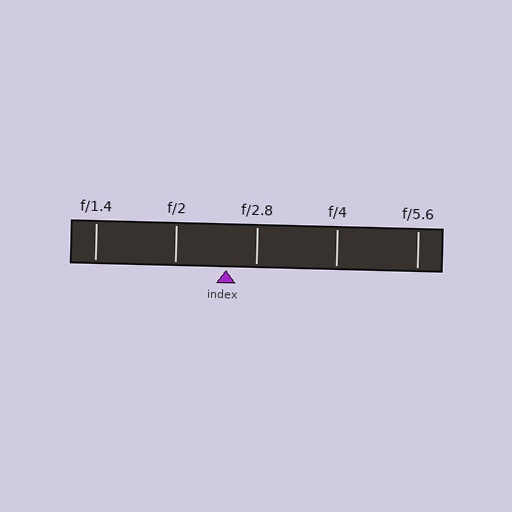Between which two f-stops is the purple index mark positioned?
The index mark is between f/2 and f/2.8.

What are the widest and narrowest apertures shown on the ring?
The widest aperture shown is f/1.4 and the narrowest is f/5.6.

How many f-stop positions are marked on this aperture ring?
There are 5 f-stop positions marked.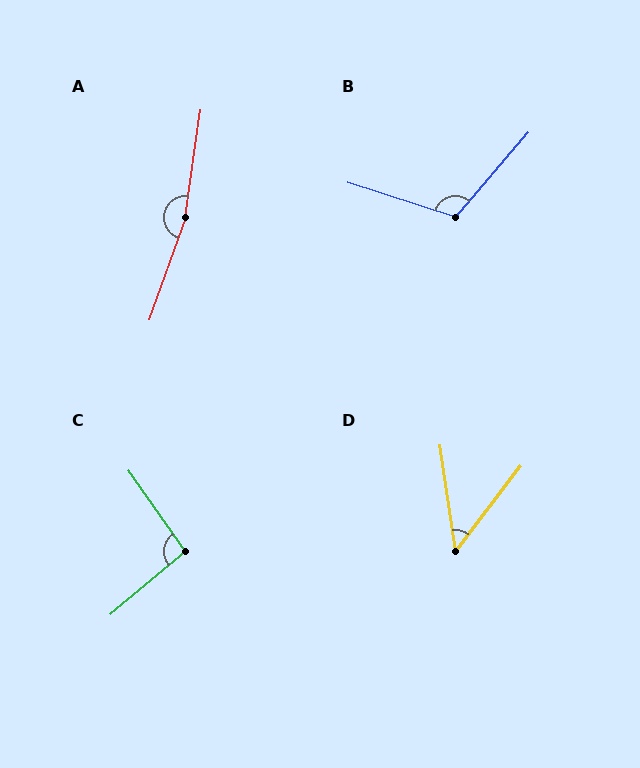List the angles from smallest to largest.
D (46°), C (95°), B (113°), A (169°).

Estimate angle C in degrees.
Approximately 95 degrees.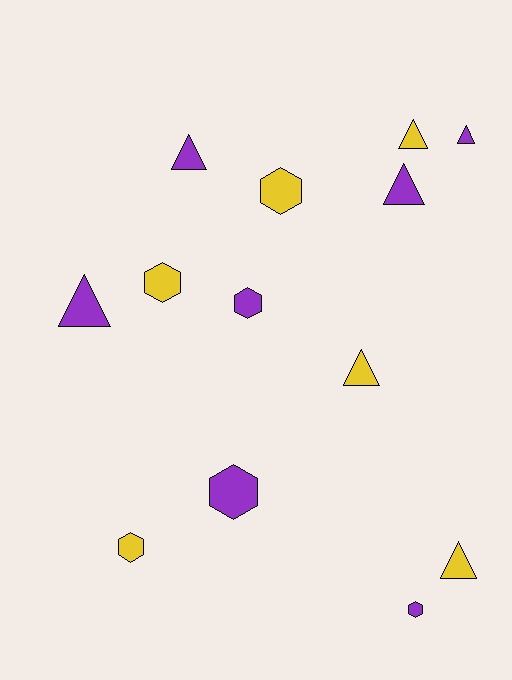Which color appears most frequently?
Purple, with 7 objects.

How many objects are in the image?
There are 13 objects.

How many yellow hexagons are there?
There are 3 yellow hexagons.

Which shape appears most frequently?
Triangle, with 7 objects.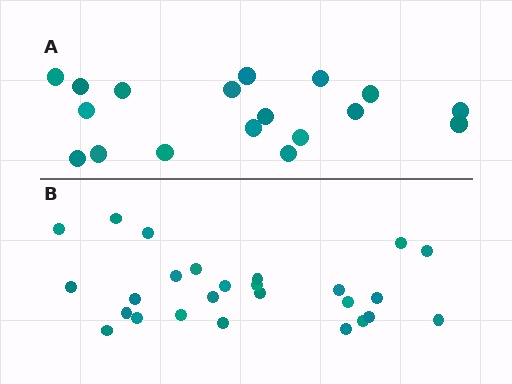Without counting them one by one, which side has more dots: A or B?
Region B (the bottom region) has more dots.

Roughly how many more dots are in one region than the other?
Region B has roughly 8 or so more dots than region A.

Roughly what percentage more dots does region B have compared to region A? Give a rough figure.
About 45% more.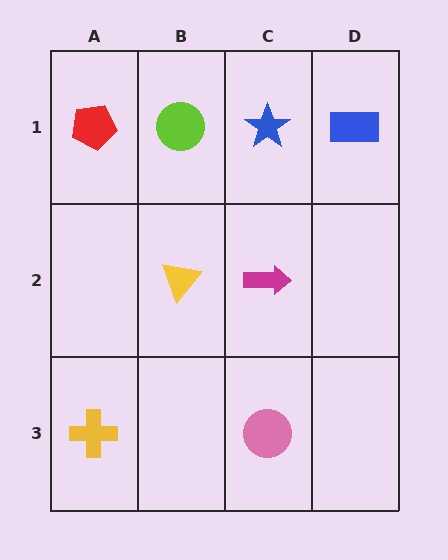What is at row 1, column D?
A blue rectangle.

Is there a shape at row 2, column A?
No, that cell is empty.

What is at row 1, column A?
A red pentagon.